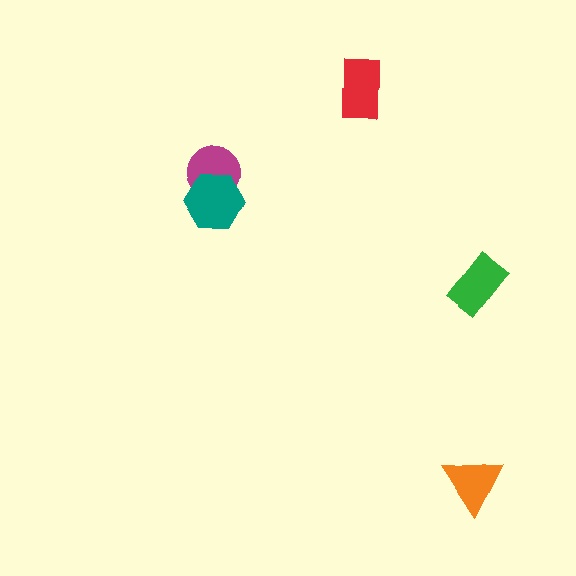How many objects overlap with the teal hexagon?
1 object overlaps with the teal hexagon.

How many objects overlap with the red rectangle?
0 objects overlap with the red rectangle.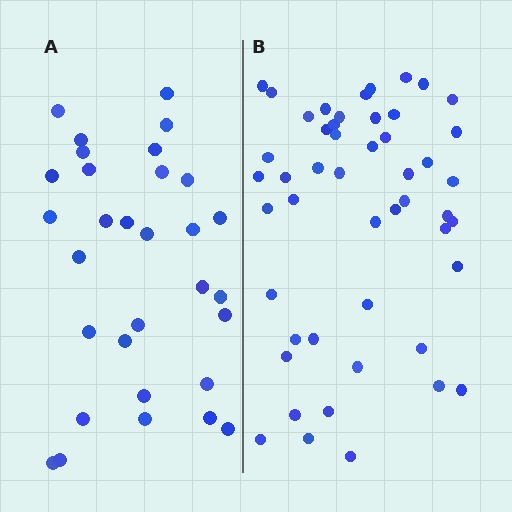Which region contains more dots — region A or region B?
Region B (the right region) has more dots.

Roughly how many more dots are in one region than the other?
Region B has approximately 20 more dots than region A.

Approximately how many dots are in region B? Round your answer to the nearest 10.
About 50 dots. (The exact count is 49, which rounds to 50.)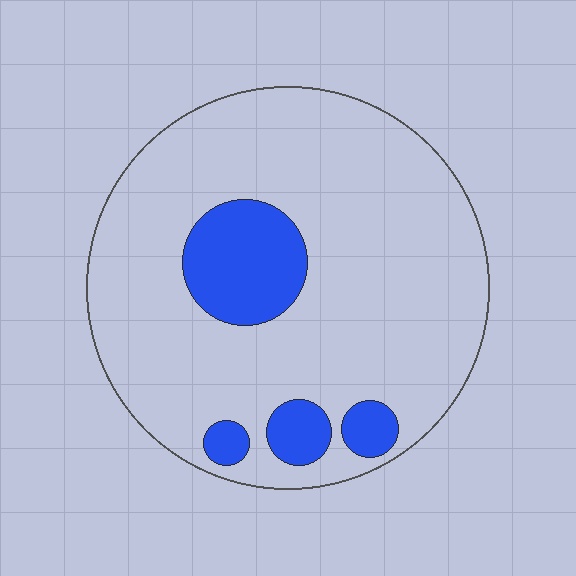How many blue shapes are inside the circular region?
4.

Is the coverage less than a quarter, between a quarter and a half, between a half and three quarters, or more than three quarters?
Less than a quarter.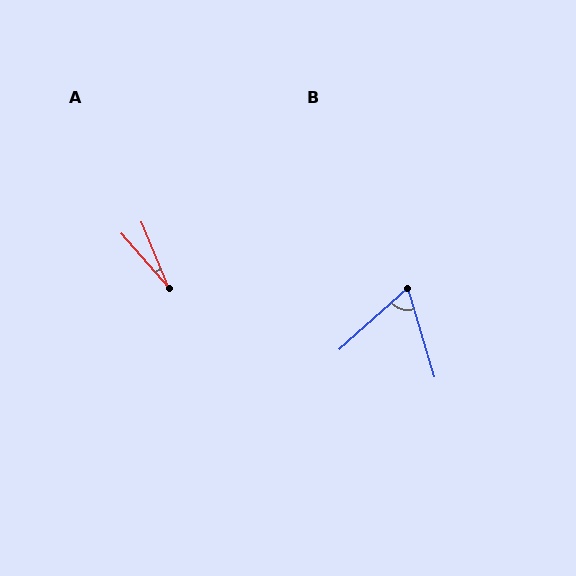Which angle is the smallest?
A, at approximately 18 degrees.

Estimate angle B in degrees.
Approximately 65 degrees.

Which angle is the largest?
B, at approximately 65 degrees.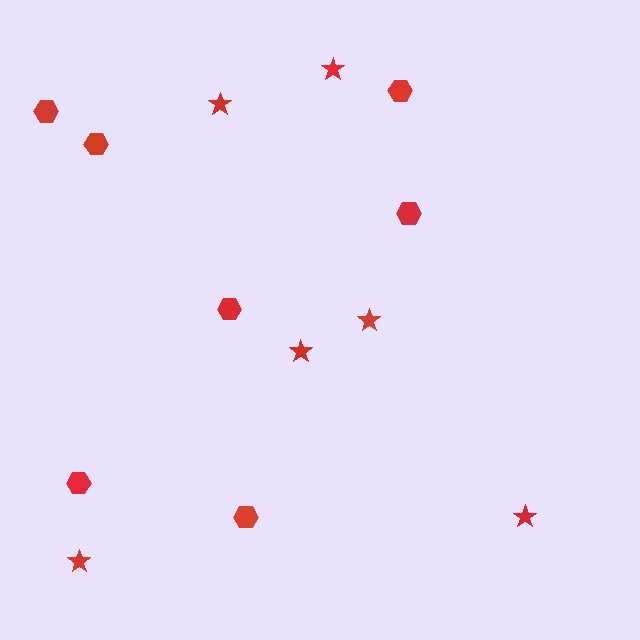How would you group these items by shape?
There are 2 groups: one group of stars (6) and one group of hexagons (7).